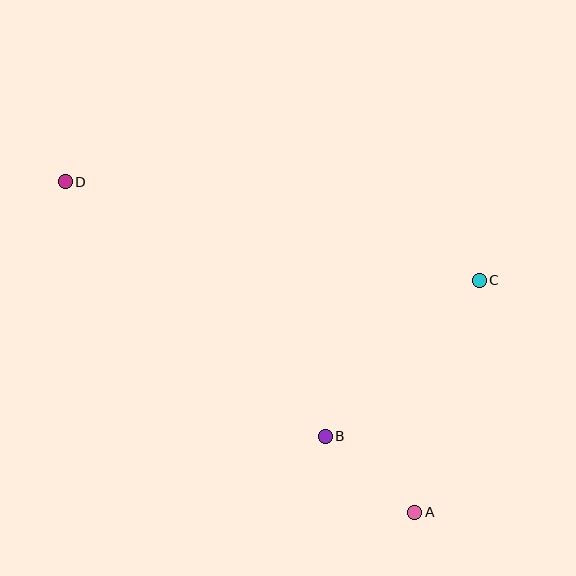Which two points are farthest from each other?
Points A and D are farthest from each other.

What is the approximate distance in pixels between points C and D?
The distance between C and D is approximately 425 pixels.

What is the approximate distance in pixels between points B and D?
The distance between B and D is approximately 364 pixels.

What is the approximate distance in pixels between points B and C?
The distance between B and C is approximately 220 pixels.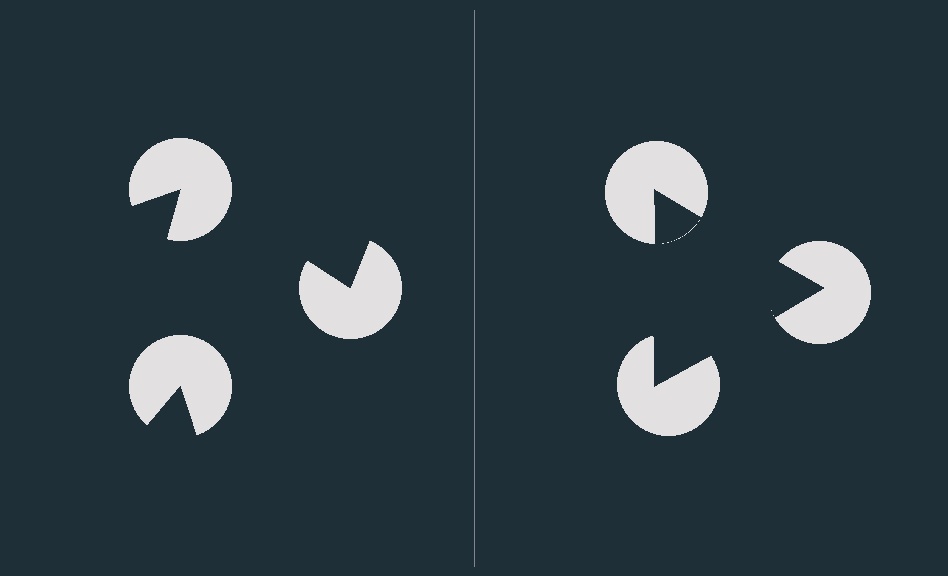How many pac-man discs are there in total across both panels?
6 — 3 on each side.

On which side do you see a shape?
An illusory triangle appears on the right side. On the left side the wedge cuts are rotated, so no coherent shape forms.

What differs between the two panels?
The pac-man discs are positioned identically on both sides; only the wedge orientations differ. On the right they align to a triangle; on the left they are misaligned.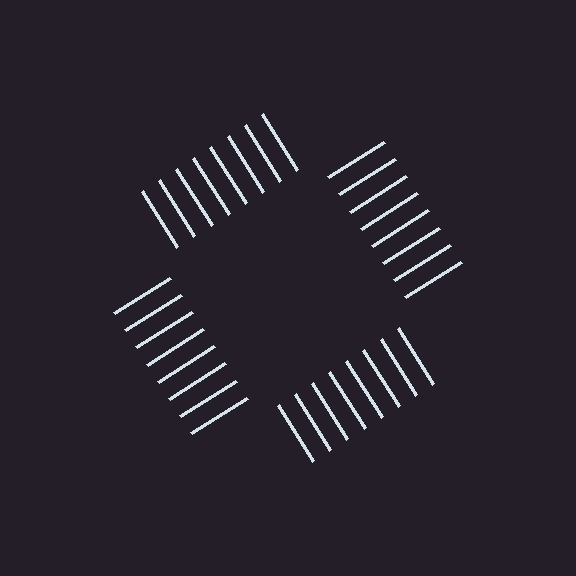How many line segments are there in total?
32 — 8 along each of the 4 edges.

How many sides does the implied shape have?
4 sides — the line-ends trace a square.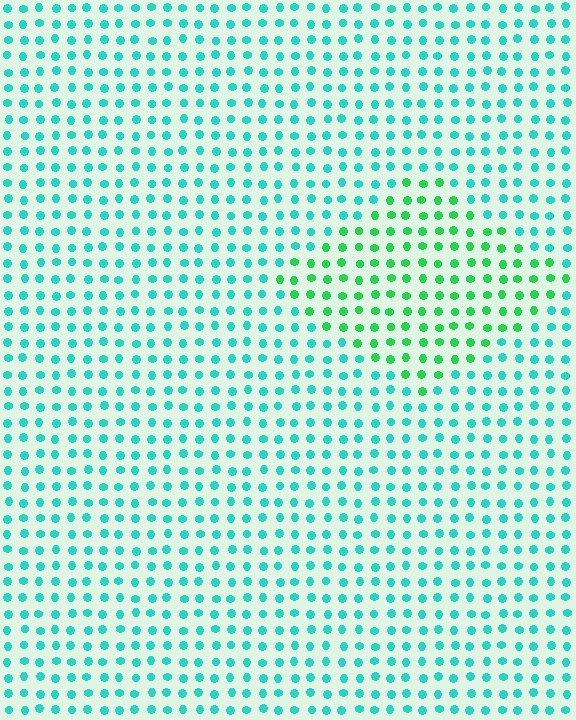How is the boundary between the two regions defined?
The boundary is defined purely by a slight shift in hue (about 40 degrees). Spacing, size, and orientation are identical on both sides.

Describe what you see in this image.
The image is filled with small cyan elements in a uniform arrangement. A diamond-shaped region is visible where the elements are tinted to a slightly different hue, forming a subtle color boundary.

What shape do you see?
I see a diamond.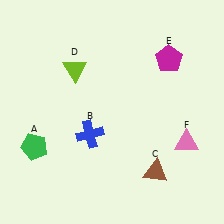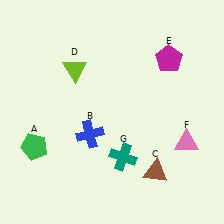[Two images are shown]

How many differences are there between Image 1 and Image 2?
There is 1 difference between the two images.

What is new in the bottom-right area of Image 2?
A teal cross (G) was added in the bottom-right area of Image 2.